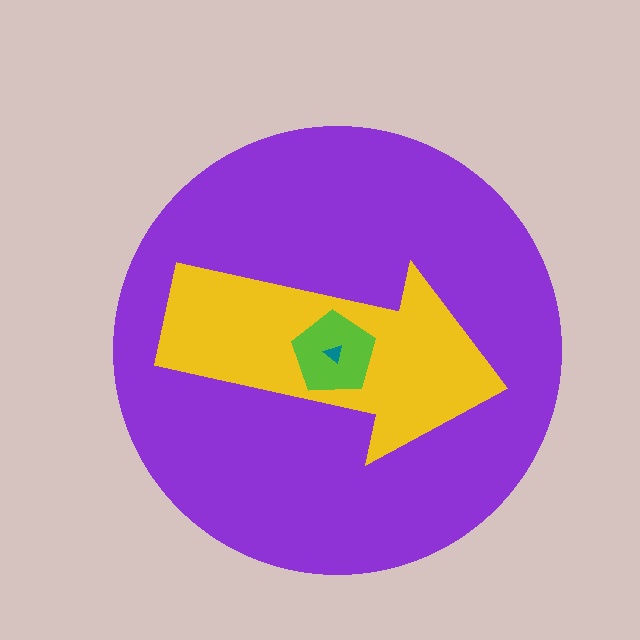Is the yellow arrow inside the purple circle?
Yes.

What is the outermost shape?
The purple circle.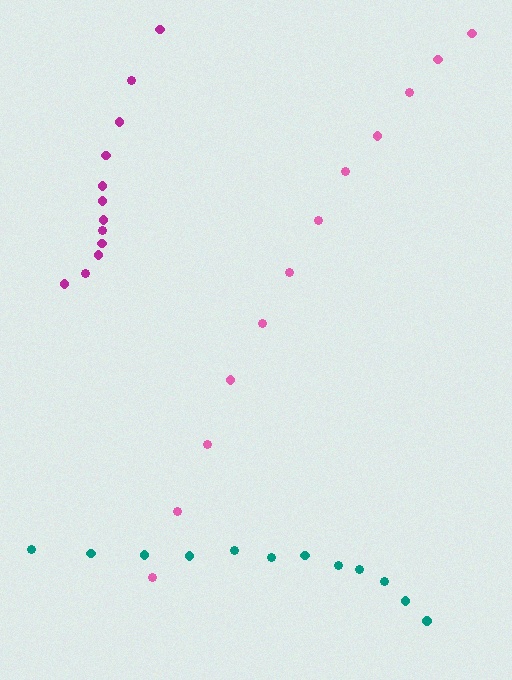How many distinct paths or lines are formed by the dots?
There are 3 distinct paths.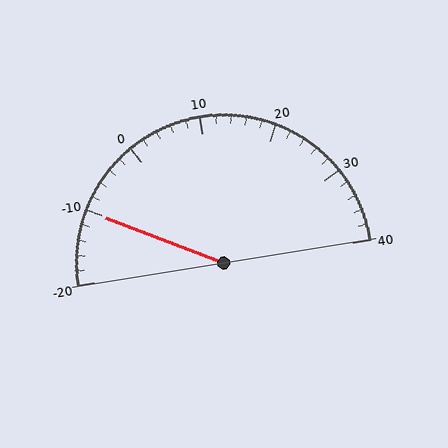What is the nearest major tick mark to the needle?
The nearest major tick mark is -10.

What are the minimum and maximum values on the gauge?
The gauge ranges from -20 to 40.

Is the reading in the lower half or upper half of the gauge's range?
The reading is in the lower half of the range (-20 to 40).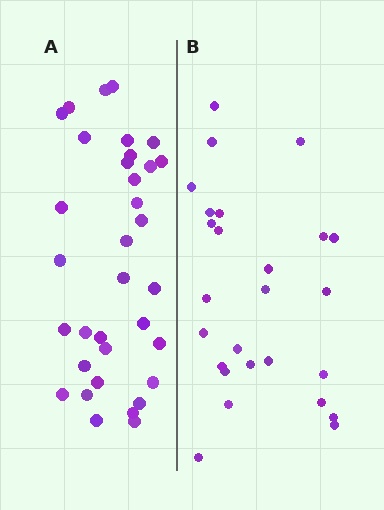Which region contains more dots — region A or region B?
Region A (the left region) has more dots.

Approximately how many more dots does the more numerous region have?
Region A has roughly 8 or so more dots than region B.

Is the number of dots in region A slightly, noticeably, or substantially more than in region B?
Region A has noticeably more, but not dramatically so. The ratio is roughly 1.3 to 1.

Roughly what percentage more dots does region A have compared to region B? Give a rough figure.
About 30% more.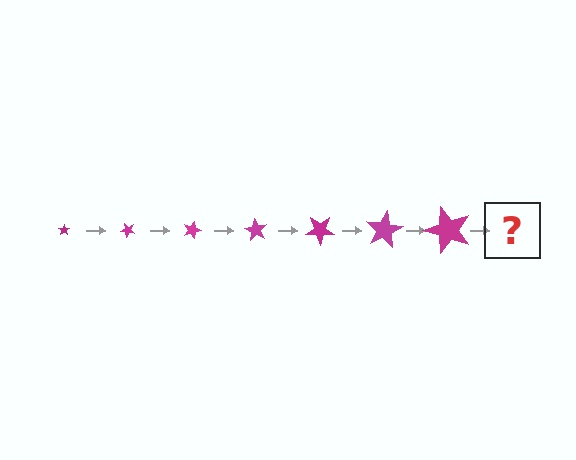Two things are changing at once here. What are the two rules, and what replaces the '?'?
The two rules are that the star grows larger each step and it rotates 45 degrees each step. The '?' should be a star, larger than the previous one and rotated 315 degrees from the start.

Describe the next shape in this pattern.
It should be a star, larger than the previous one and rotated 315 degrees from the start.